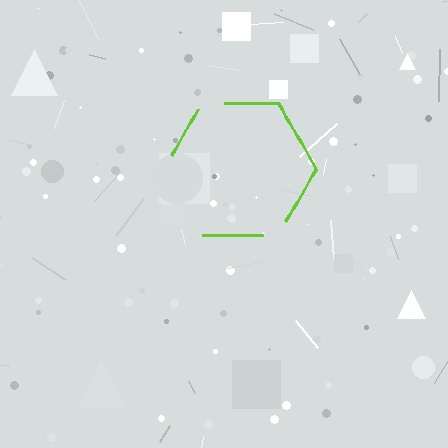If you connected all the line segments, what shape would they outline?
They would outline a hexagon.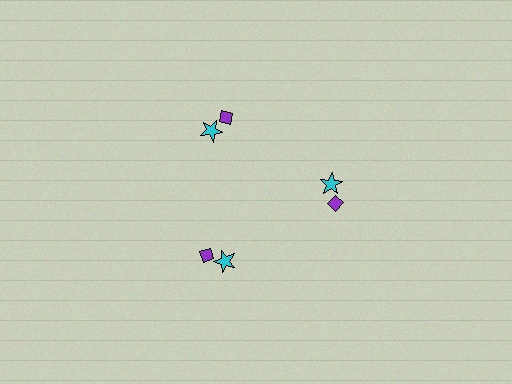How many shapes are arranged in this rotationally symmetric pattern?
There are 6 shapes, arranged in 3 groups of 2.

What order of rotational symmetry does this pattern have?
This pattern has 3-fold rotational symmetry.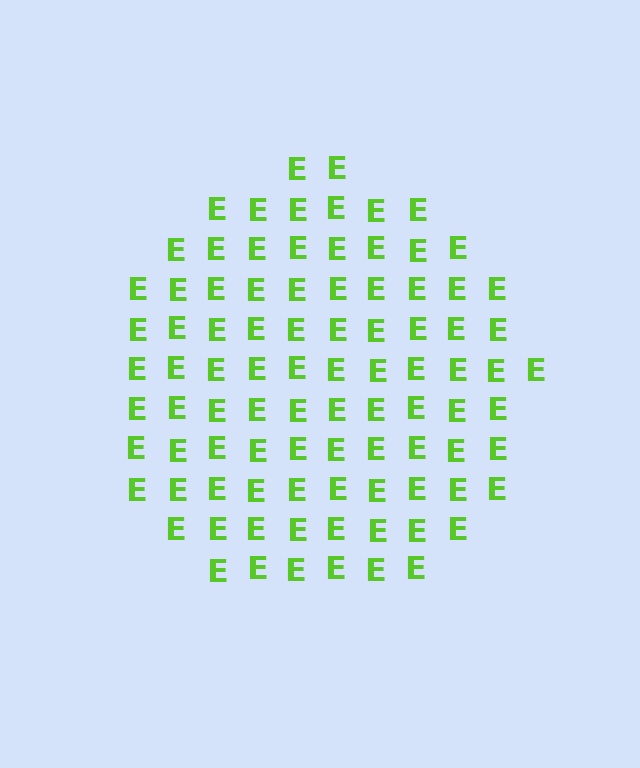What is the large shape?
The large shape is a circle.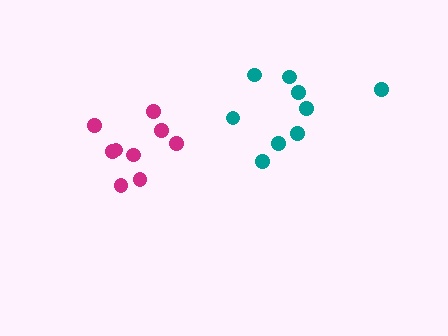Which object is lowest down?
The magenta cluster is bottommost.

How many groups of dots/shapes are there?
There are 2 groups.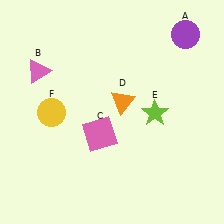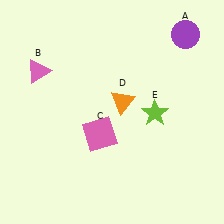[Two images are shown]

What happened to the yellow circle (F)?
The yellow circle (F) was removed in Image 2. It was in the bottom-left area of Image 1.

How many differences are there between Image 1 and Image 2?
There is 1 difference between the two images.